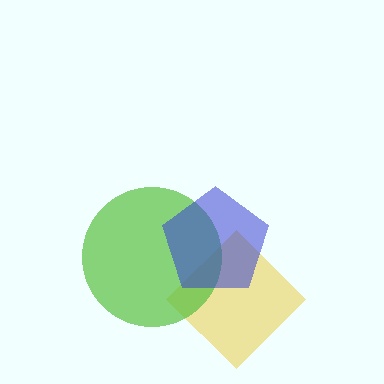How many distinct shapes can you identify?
There are 3 distinct shapes: a yellow diamond, a lime circle, a blue pentagon.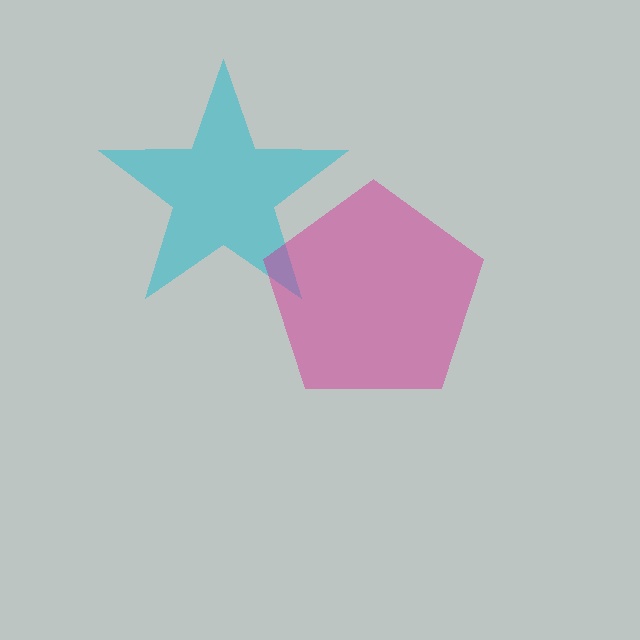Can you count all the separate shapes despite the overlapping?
Yes, there are 2 separate shapes.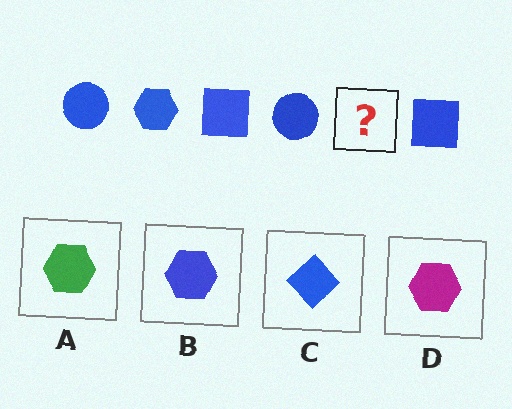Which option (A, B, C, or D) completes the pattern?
B.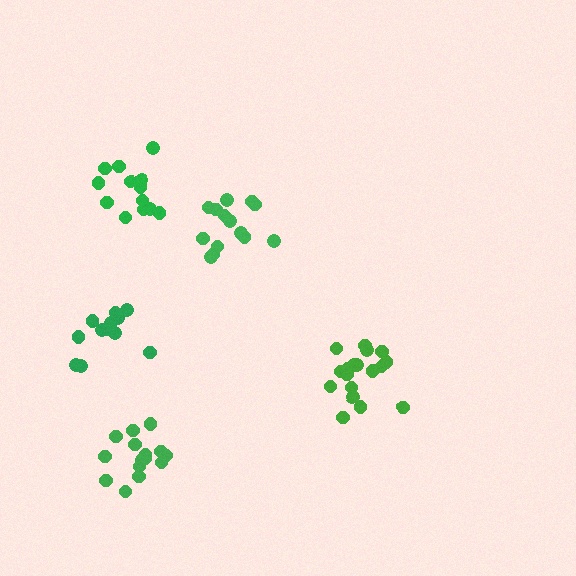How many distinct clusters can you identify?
There are 5 distinct clusters.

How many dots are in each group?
Group 1: 14 dots, Group 2: 14 dots, Group 3: 12 dots, Group 4: 18 dots, Group 5: 15 dots (73 total).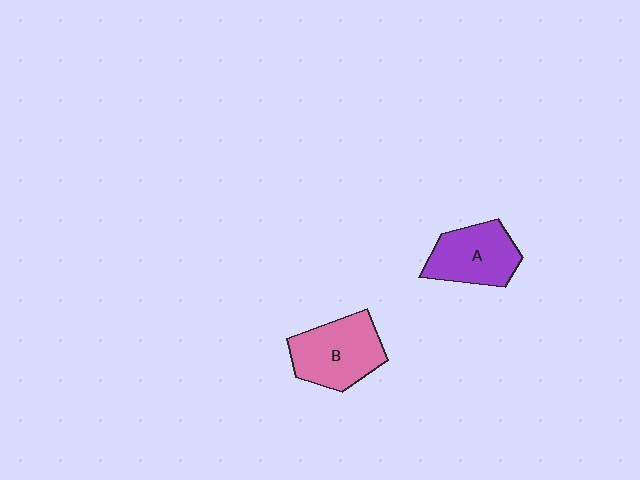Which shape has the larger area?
Shape B (pink).